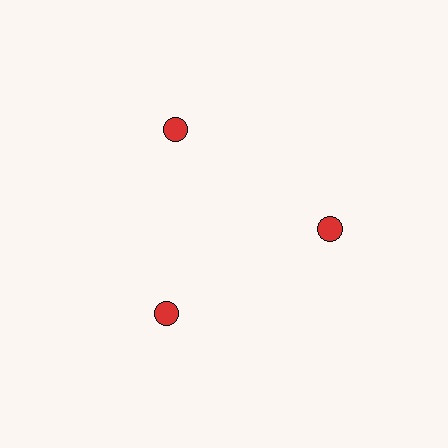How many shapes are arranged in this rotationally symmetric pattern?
There are 3 shapes, arranged in 3 groups of 1.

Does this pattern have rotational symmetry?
Yes, this pattern has 3-fold rotational symmetry. It looks the same after rotating 120 degrees around the center.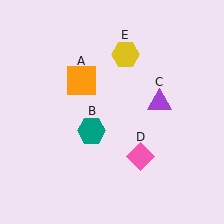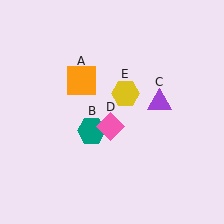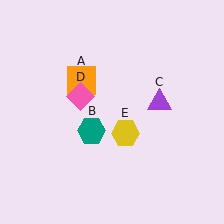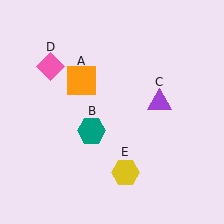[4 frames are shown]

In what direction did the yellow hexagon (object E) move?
The yellow hexagon (object E) moved down.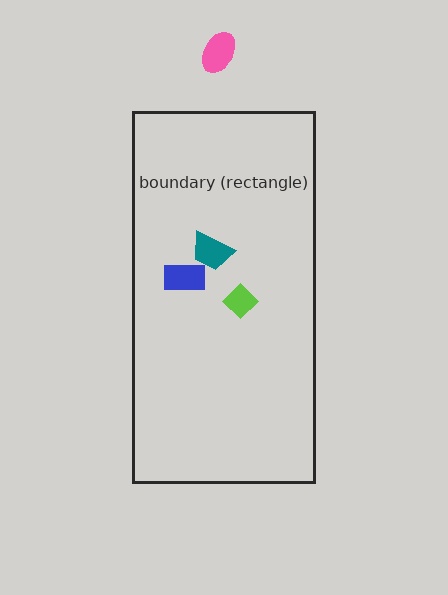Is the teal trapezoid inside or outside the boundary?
Inside.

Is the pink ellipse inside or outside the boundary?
Outside.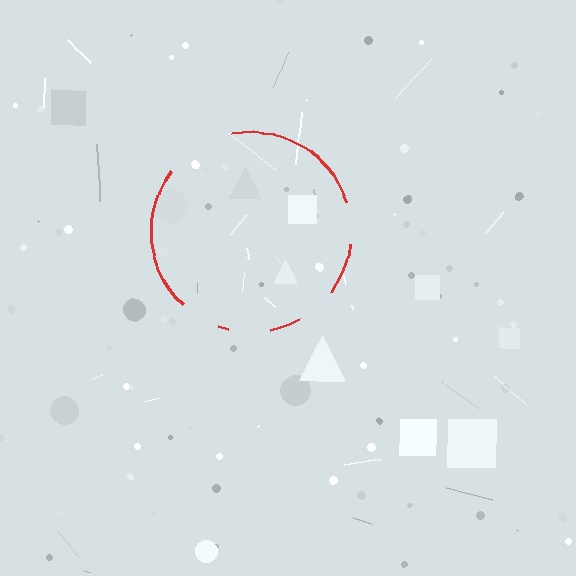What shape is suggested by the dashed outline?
The dashed outline suggests a circle.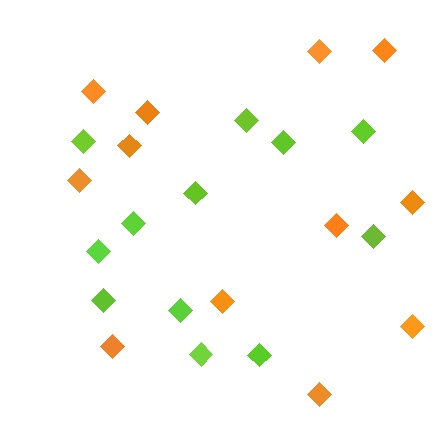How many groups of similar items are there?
There are 2 groups: one group of lime diamonds (12) and one group of orange diamonds (12).